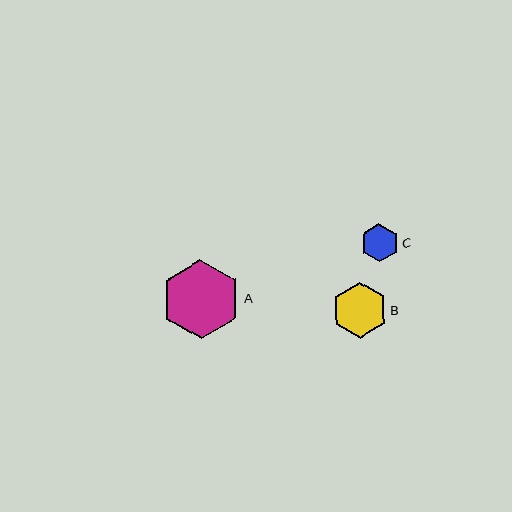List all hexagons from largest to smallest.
From largest to smallest: A, B, C.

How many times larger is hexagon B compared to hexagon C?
Hexagon B is approximately 1.4 times the size of hexagon C.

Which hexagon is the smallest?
Hexagon C is the smallest with a size of approximately 38 pixels.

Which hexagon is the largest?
Hexagon A is the largest with a size of approximately 79 pixels.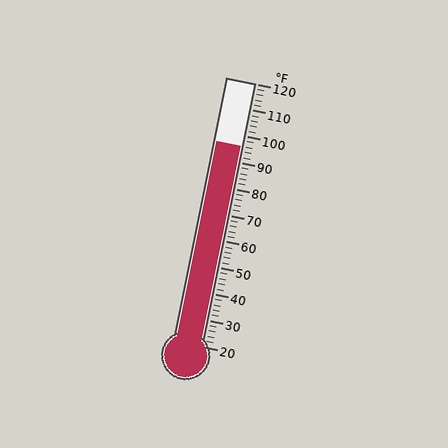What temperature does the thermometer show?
The thermometer shows approximately 96°F.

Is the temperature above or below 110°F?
The temperature is below 110°F.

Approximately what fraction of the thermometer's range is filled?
The thermometer is filled to approximately 75% of its range.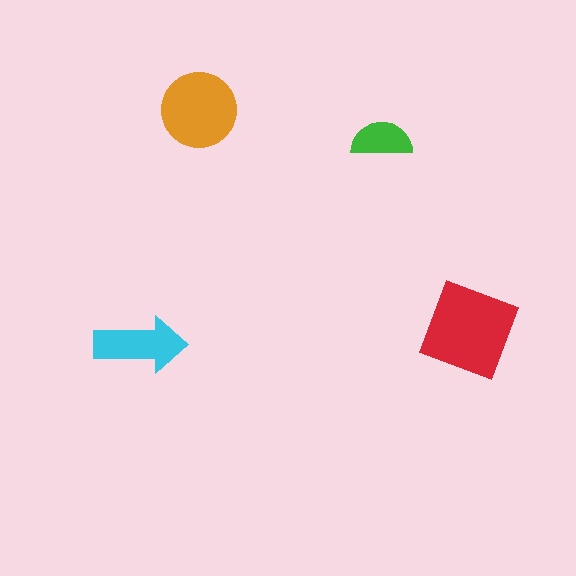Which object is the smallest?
The green semicircle.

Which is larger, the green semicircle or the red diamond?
The red diamond.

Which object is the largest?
The red diamond.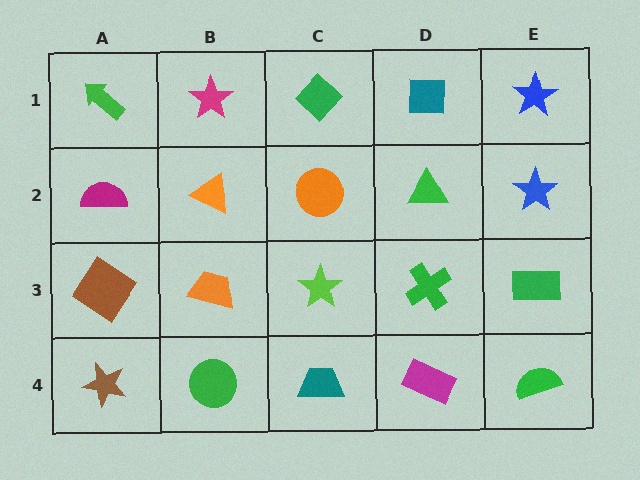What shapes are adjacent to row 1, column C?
An orange circle (row 2, column C), a magenta star (row 1, column B), a teal square (row 1, column D).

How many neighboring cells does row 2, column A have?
3.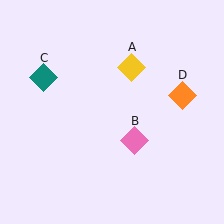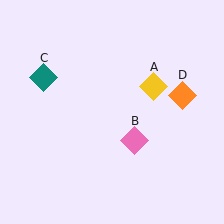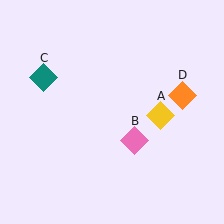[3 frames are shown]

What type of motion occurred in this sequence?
The yellow diamond (object A) rotated clockwise around the center of the scene.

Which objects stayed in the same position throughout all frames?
Pink diamond (object B) and teal diamond (object C) and orange diamond (object D) remained stationary.